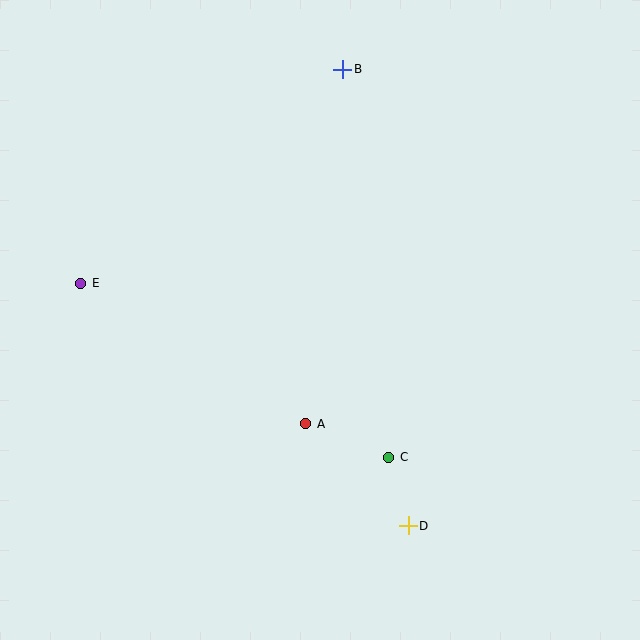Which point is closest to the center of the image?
Point A at (306, 424) is closest to the center.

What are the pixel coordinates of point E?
Point E is at (81, 283).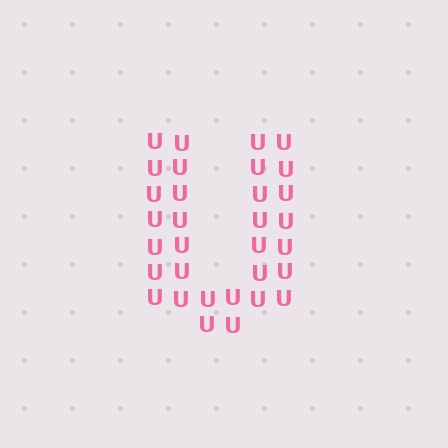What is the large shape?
The large shape is the letter U.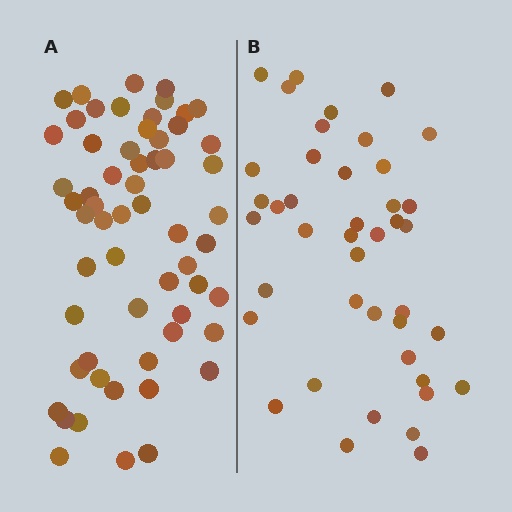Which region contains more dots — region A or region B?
Region A (the left region) has more dots.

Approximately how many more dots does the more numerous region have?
Region A has approximately 15 more dots than region B.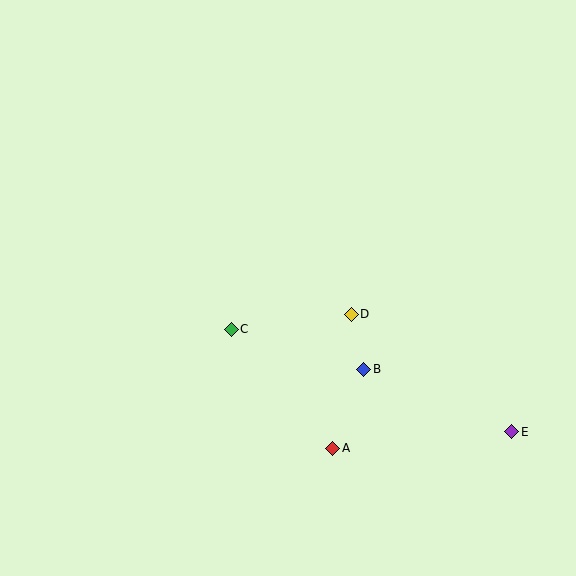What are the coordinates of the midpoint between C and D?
The midpoint between C and D is at (291, 322).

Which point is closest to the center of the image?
Point D at (351, 314) is closest to the center.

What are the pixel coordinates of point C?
Point C is at (231, 329).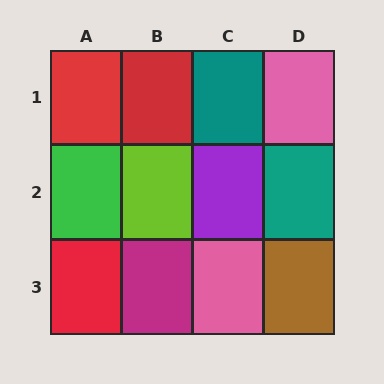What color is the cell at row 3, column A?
Red.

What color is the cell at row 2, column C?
Purple.